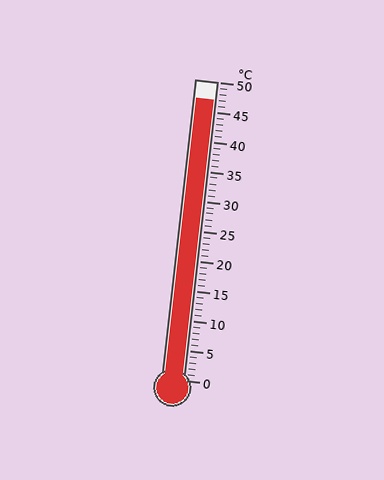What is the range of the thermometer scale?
The thermometer scale ranges from 0°C to 50°C.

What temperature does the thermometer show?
The thermometer shows approximately 47°C.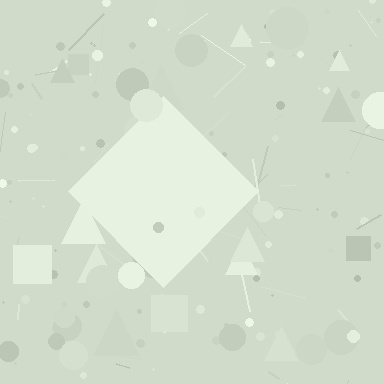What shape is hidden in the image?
A diamond is hidden in the image.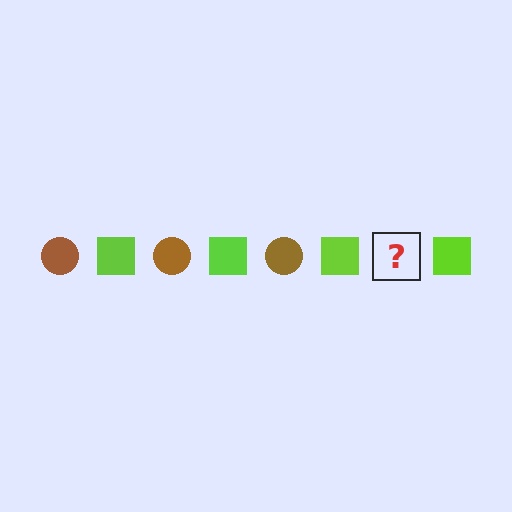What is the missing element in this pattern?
The missing element is a brown circle.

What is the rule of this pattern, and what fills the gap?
The rule is that the pattern alternates between brown circle and lime square. The gap should be filled with a brown circle.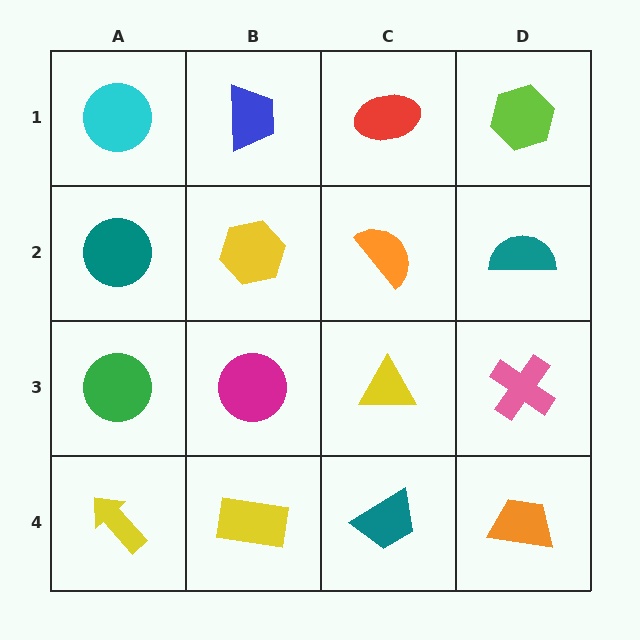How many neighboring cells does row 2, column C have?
4.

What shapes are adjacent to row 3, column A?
A teal circle (row 2, column A), a yellow arrow (row 4, column A), a magenta circle (row 3, column B).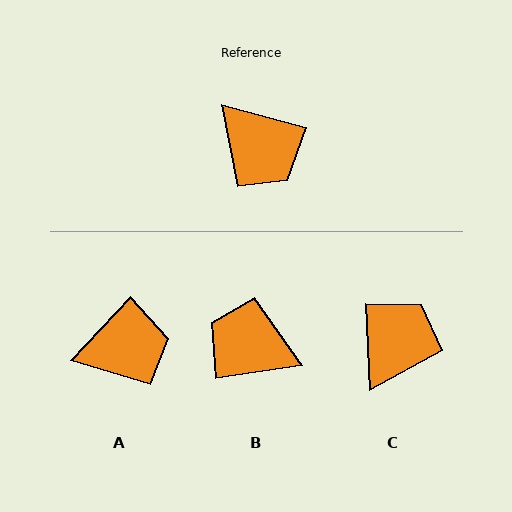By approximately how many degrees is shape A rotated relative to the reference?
Approximately 62 degrees counter-clockwise.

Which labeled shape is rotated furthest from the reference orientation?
B, about 156 degrees away.